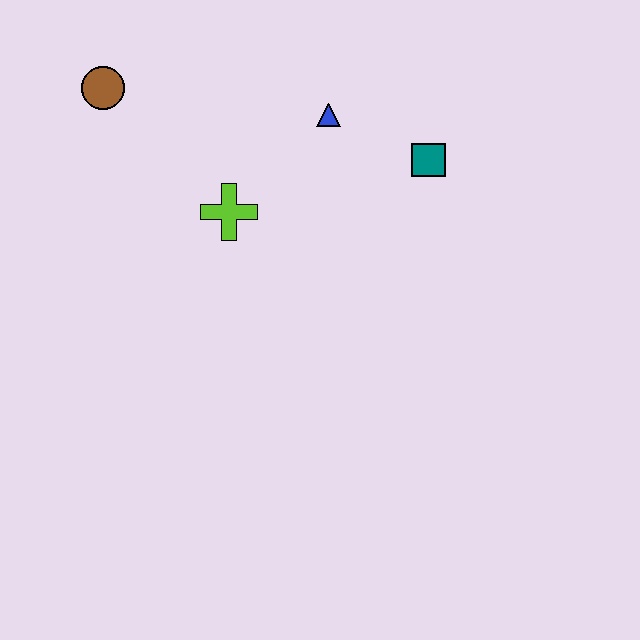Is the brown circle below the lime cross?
No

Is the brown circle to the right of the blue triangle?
No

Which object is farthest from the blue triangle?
The brown circle is farthest from the blue triangle.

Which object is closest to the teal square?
The blue triangle is closest to the teal square.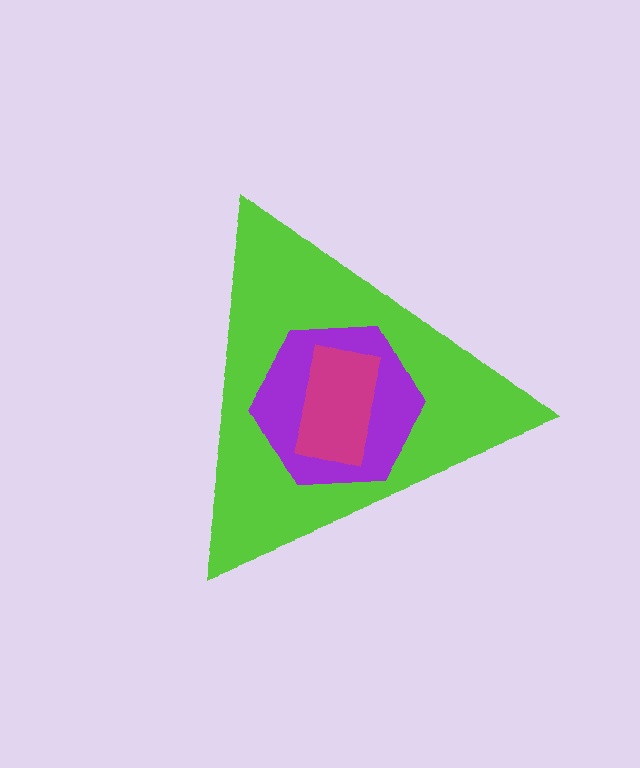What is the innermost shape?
The magenta rectangle.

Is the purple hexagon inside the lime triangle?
Yes.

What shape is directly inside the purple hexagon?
The magenta rectangle.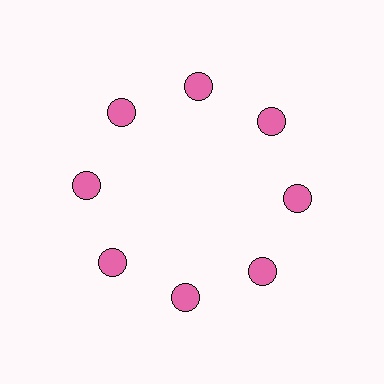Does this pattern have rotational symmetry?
Yes, this pattern has 8-fold rotational symmetry. It looks the same after rotating 45 degrees around the center.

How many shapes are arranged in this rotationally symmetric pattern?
There are 8 shapes, arranged in 8 groups of 1.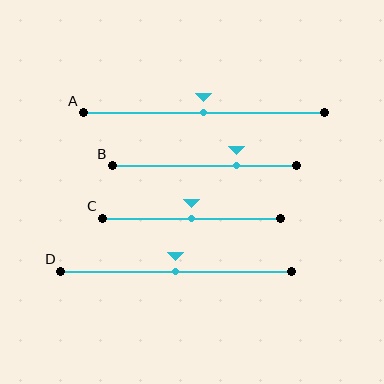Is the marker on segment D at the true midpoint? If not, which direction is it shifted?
Yes, the marker on segment D is at the true midpoint.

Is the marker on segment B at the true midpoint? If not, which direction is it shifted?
No, the marker on segment B is shifted to the right by about 18% of the segment length.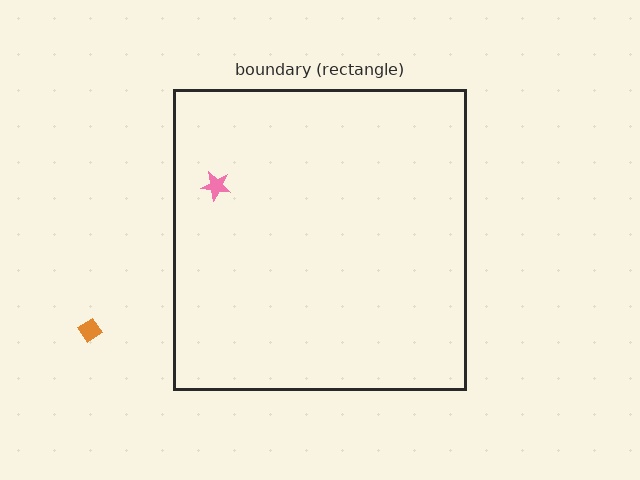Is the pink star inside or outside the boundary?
Inside.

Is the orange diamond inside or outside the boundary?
Outside.